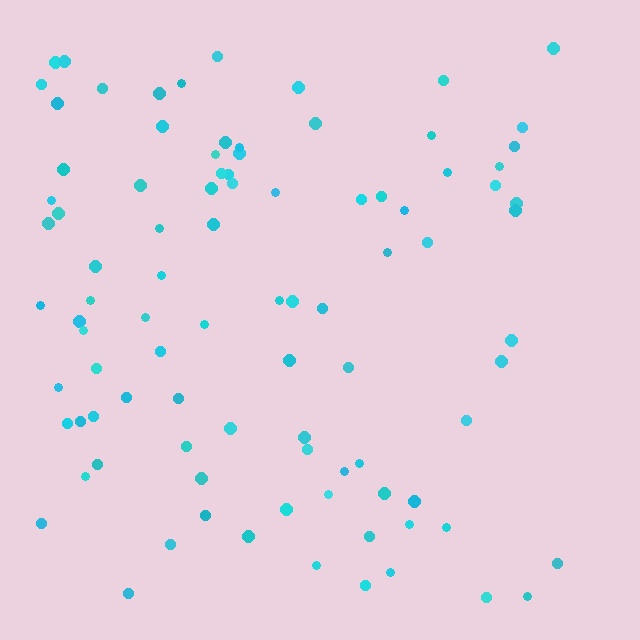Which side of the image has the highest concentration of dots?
The left.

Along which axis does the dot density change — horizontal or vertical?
Horizontal.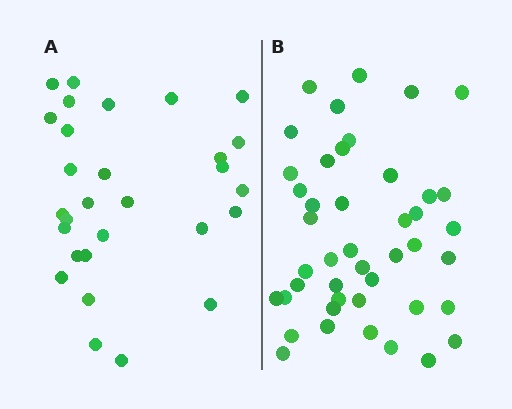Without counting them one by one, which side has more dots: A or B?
Region B (the right region) has more dots.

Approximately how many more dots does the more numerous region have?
Region B has approximately 15 more dots than region A.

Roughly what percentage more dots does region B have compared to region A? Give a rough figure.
About 50% more.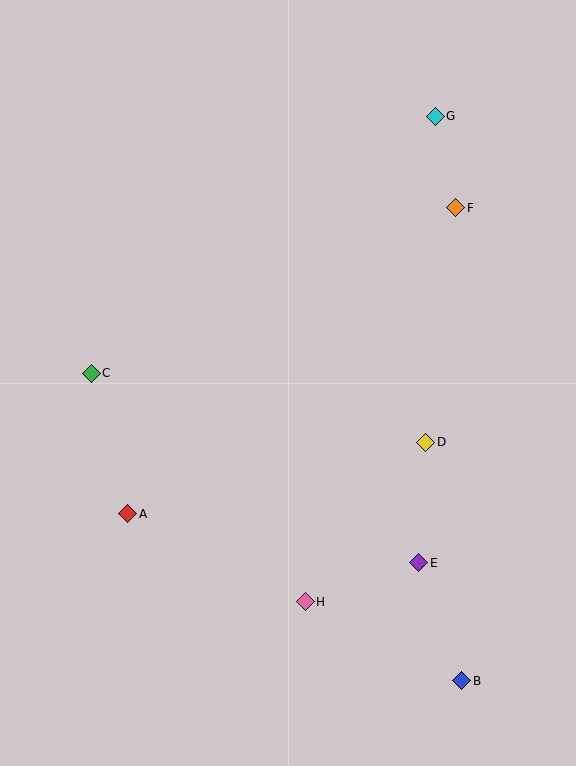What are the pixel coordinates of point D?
Point D is at (426, 442).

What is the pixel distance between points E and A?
The distance between E and A is 295 pixels.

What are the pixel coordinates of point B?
Point B is at (462, 681).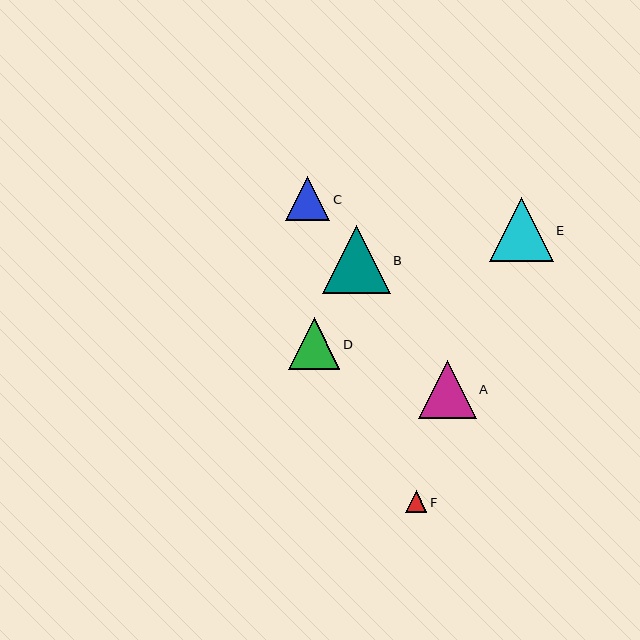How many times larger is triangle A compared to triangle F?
Triangle A is approximately 2.7 times the size of triangle F.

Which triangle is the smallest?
Triangle F is the smallest with a size of approximately 21 pixels.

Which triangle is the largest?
Triangle B is the largest with a size of approximately 68 pixels.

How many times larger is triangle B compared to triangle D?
Triangle B is approximately 1.3 times the size of triangle D.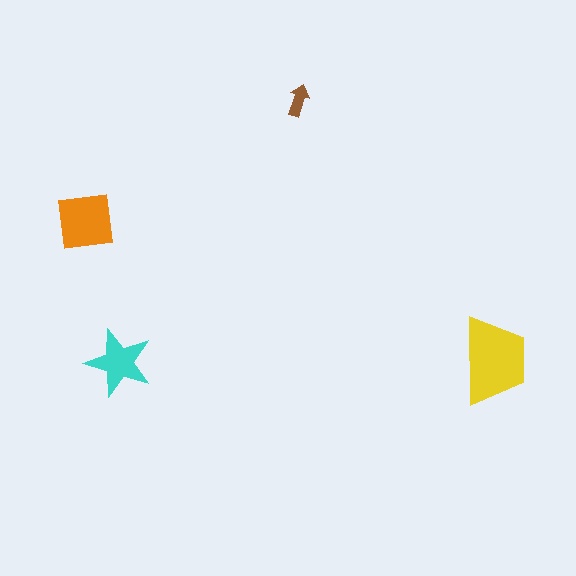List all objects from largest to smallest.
The yellow trapezoid, the orange square, the cyan star, the brown arrow.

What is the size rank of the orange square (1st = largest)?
2nd.